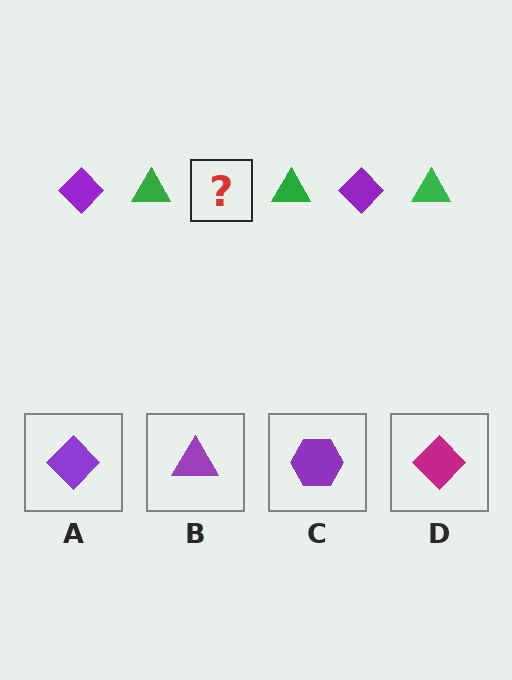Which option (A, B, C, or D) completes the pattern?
A.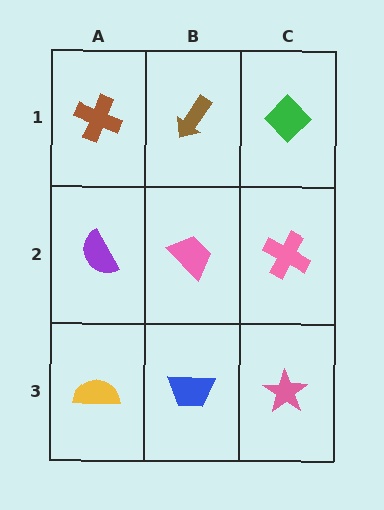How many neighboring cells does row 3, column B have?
3.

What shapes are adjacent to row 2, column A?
A brown cross (row 1, column A), a yellow semicircle (row 3, column A), a pink trapezoid (row 2, column B).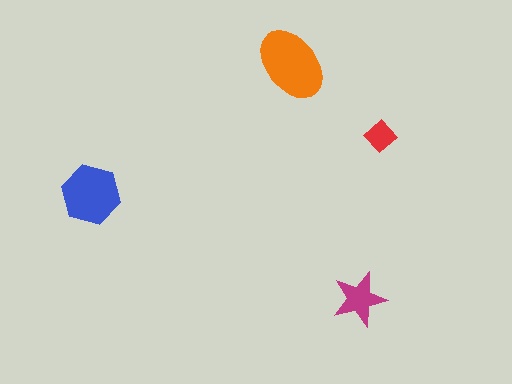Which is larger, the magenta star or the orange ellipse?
The orange ellipse.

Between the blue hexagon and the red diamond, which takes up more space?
The blue hexagon.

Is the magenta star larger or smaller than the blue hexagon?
Smaller.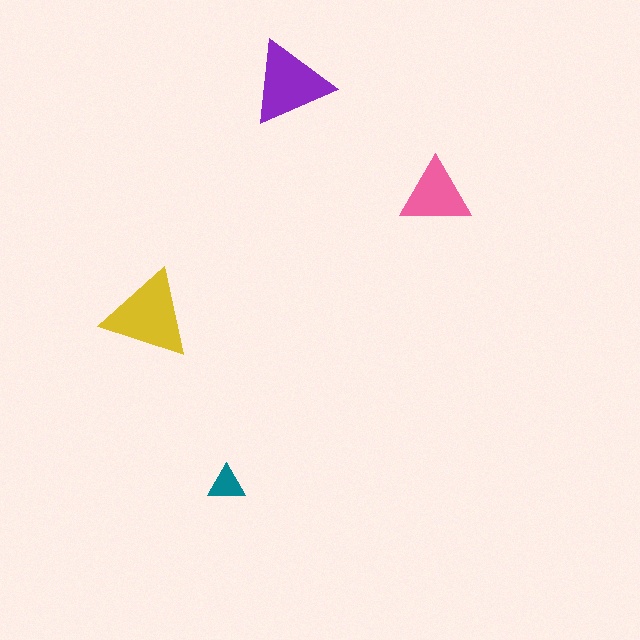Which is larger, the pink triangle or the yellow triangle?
The yellow one.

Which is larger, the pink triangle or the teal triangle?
The pink one.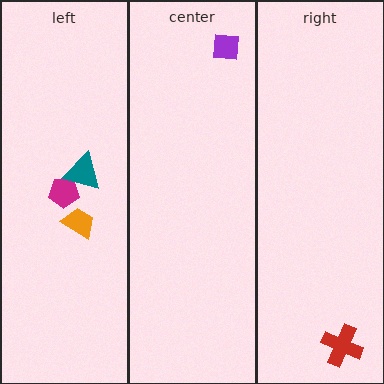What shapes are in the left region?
The magenta pentagon, the orange trapezoid, the teal triangle.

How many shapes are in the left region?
3.